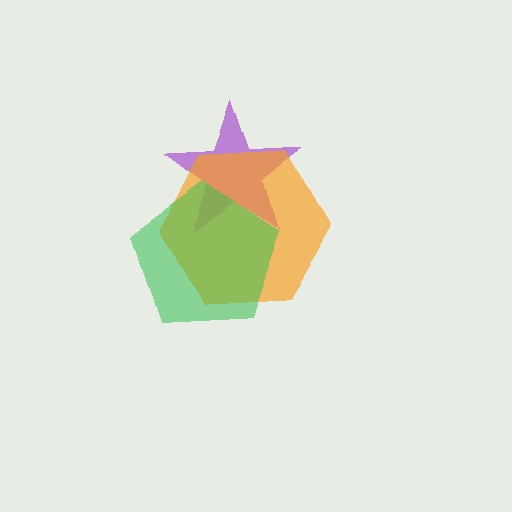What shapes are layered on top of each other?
The layered shapes are: a purple star, an orange hexagon, a green pentagon.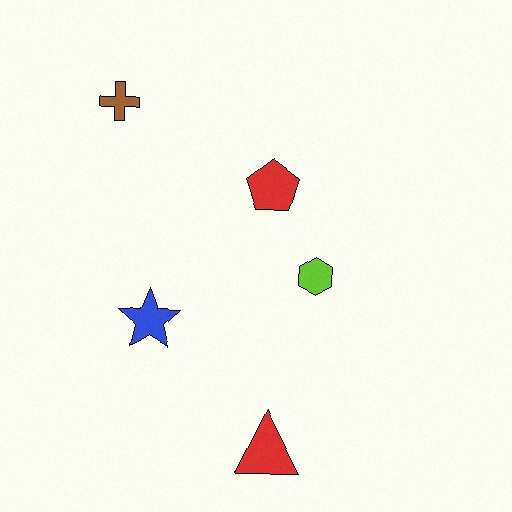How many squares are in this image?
There are no squares.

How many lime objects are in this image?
There is 1 lime object.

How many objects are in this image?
There are 5 objects.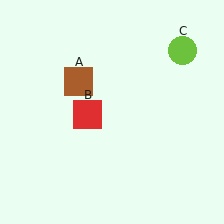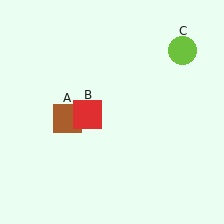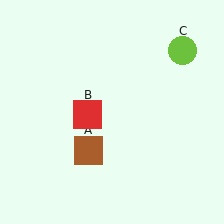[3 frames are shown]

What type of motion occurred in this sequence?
The brown square (object A) rotated counterclockwise around the center of the scene.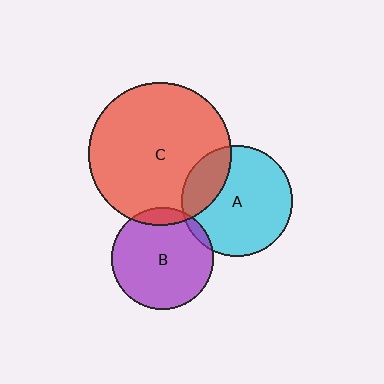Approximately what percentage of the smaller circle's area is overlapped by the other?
Approximately 5%.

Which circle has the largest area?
Circle C (red).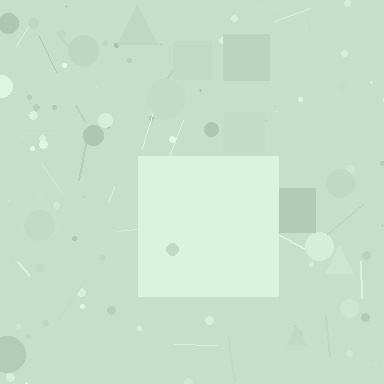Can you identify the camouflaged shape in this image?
The camouflaged shape is a square.